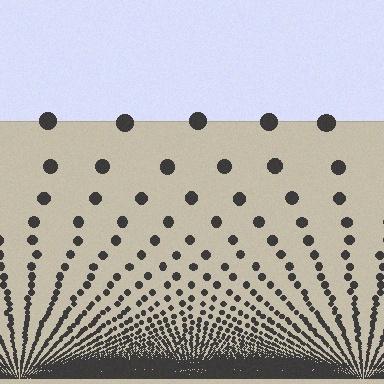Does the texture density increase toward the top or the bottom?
Density increases toward the bottom.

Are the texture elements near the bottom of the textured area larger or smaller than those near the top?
Smaller. The gradient is inverted — elements near the bottom are smaller and denser.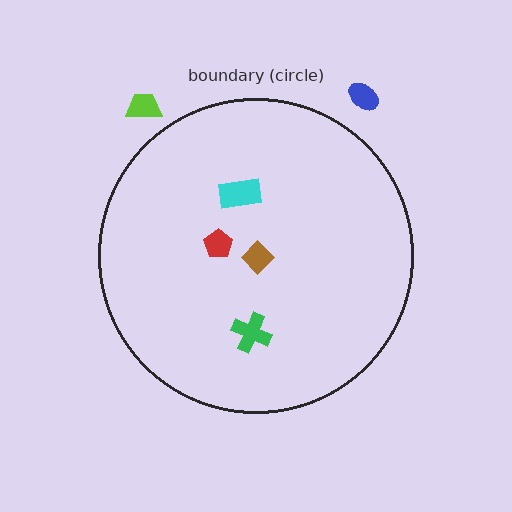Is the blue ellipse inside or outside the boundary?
Outside.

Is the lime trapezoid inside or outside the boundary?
Outside.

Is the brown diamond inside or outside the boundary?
Inside.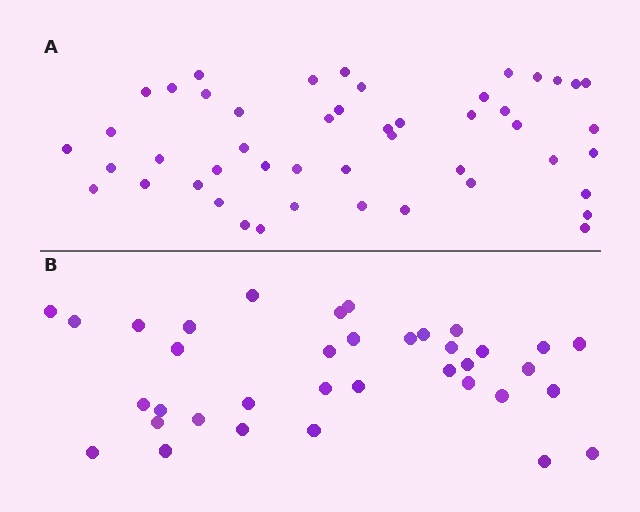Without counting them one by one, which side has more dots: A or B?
Region A (the top region) has more dots.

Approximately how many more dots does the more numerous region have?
Region A has roughly 12 or so more dots than region B.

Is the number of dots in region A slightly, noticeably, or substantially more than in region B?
Region A has noticeably more, but not dramatically so. The ratio is roughly 1.3 to 1.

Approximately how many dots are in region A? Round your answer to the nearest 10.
About 50 dots. (The exact count is 48, which rounds to 50.)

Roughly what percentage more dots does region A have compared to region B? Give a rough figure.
About 35% more.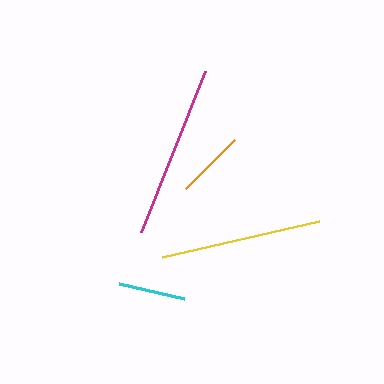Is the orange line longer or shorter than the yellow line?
The yellow line is longer than the orange line.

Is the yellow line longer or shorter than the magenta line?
The magenta line is longer than the yellow line.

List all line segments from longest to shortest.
From longest to shortest: magenta, yellow, orange, cyan.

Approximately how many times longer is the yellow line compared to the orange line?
The yellow line is approximately 2.3 times the length of the orange line.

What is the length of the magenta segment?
The magenta segment is approximately 174 pixels long.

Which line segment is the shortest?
The cyan line is the shortest at approximately 67 pixels.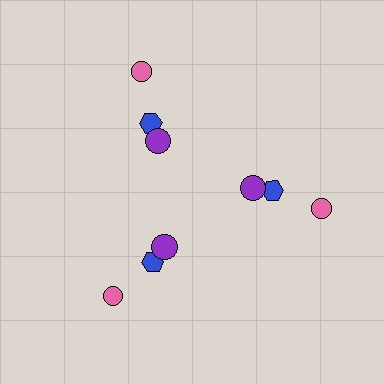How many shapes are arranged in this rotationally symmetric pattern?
There are 9 shapes, arranged in 3 groups of 3.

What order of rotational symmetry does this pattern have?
This pattern has 3-fold rotational symmetry.